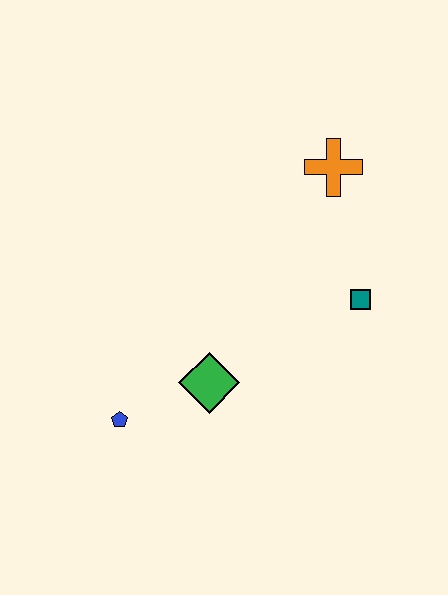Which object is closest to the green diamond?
The blue pentagon is closest to the green diamond.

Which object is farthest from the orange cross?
The blue pentagon is farthest from the orange cross.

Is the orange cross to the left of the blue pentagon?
No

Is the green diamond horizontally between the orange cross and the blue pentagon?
Yes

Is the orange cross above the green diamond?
Yes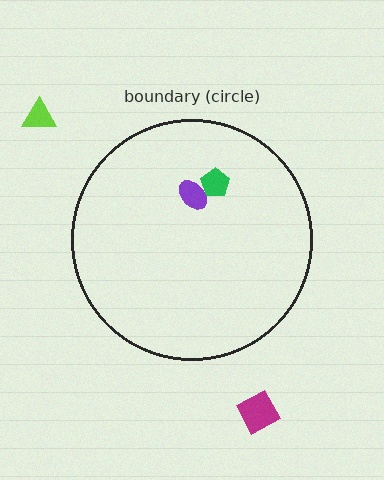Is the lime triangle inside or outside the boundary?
Outside.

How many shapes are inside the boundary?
2 inside, 2 outside.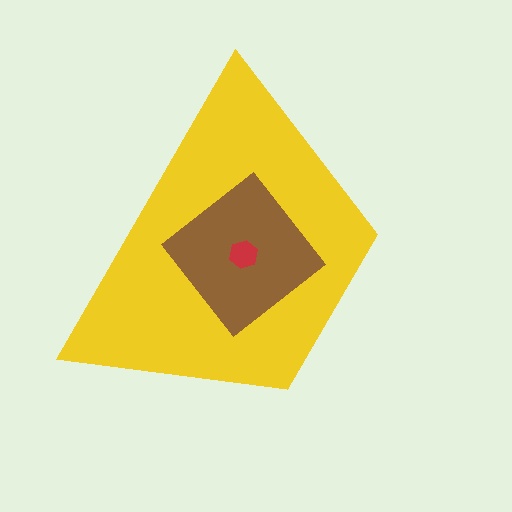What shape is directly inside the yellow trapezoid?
The brown diamond.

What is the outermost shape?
The yellow trapezoid.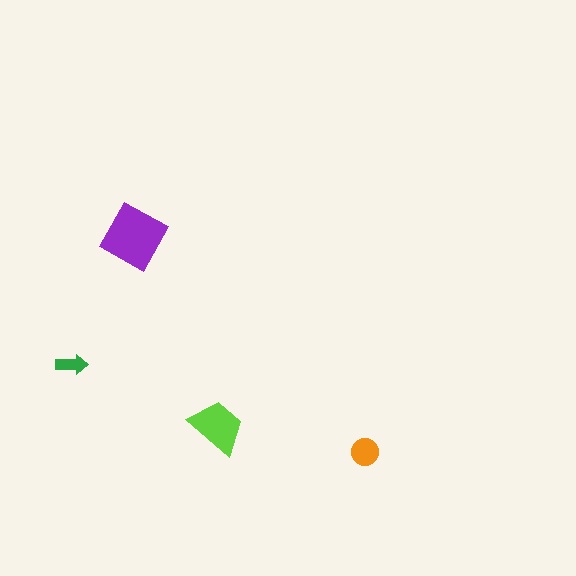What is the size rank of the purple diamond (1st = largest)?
1st.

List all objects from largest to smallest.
The purple diamond, the lime trapezoid, the orange circle, the green arrow.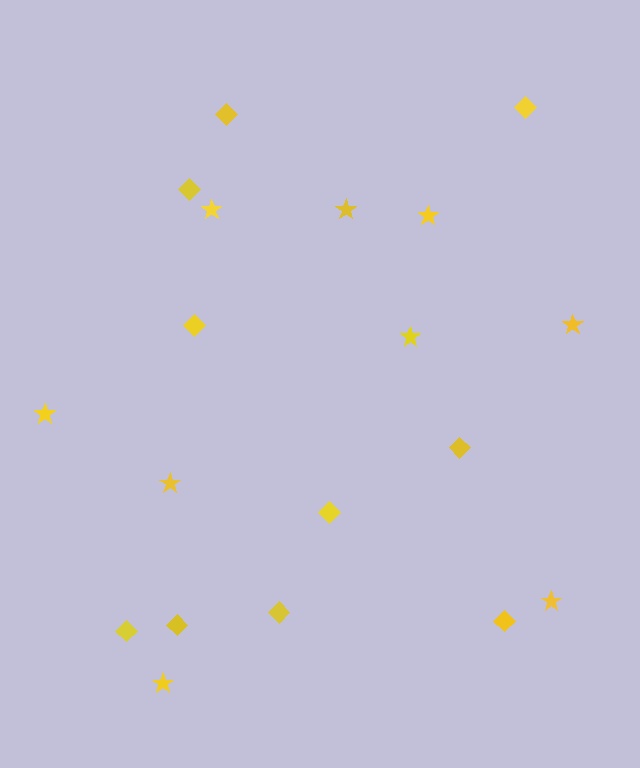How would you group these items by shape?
There are 2 groups: one group of stars (9) and one group of diamonds (10).